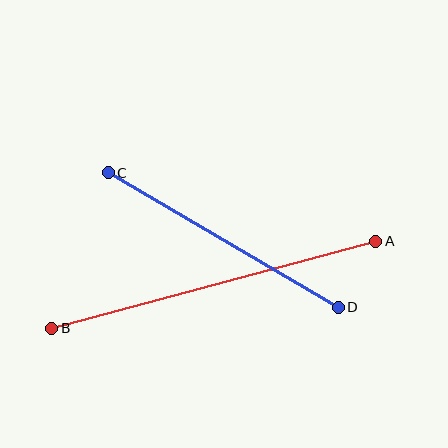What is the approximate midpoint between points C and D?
The midpoint is at approximately (223, 240) pixels.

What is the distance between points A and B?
The distance is approximately 336 pixels.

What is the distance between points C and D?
The distance is approximately 266 pixels.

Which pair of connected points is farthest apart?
Points A and B are farthest apart.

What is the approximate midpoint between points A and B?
The midpoint is at approximately (214, 285) pixels.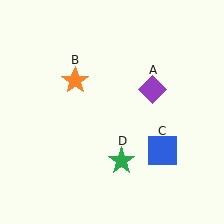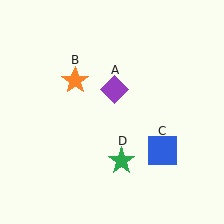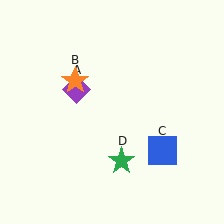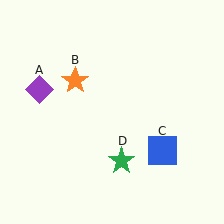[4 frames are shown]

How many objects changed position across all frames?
1 object changed position: purple diamond (object A).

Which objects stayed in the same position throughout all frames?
Orange star (object B) and blue square (object C) and green star (object D) remained stationary.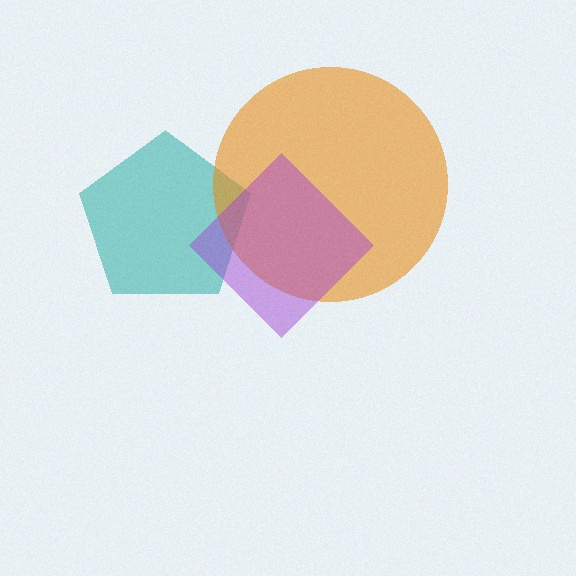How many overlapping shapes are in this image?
There are 3 overlapping shapes in the image.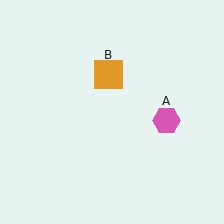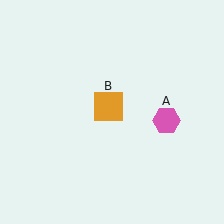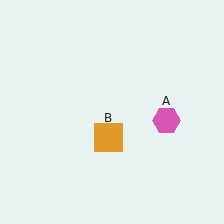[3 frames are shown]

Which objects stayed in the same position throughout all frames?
Pink hexagon (object A) remained stationary.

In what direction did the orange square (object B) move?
The orange square (object B) moved down.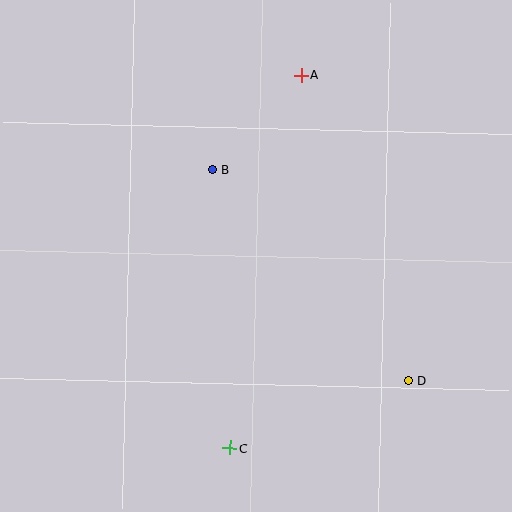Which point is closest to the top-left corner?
Point B is closest to the top-left corner.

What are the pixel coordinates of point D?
Point D is at (408, 381).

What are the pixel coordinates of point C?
Point C is at (230, 448).